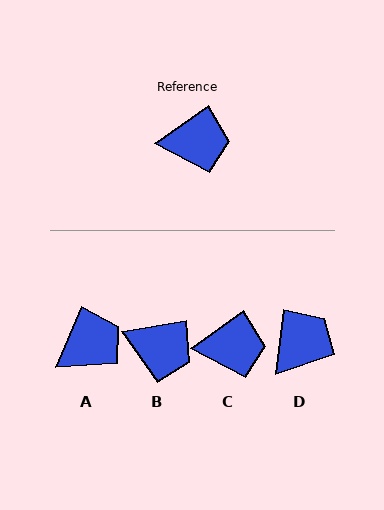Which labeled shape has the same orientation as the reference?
C.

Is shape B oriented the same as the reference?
No, it is off by about 26 degrees.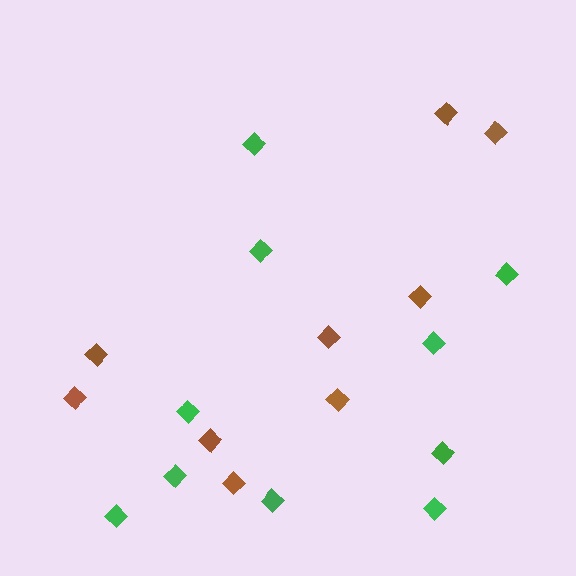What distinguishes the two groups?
There are 2 groups: one group of brown diamonds (9) and one group of green diamonds (10).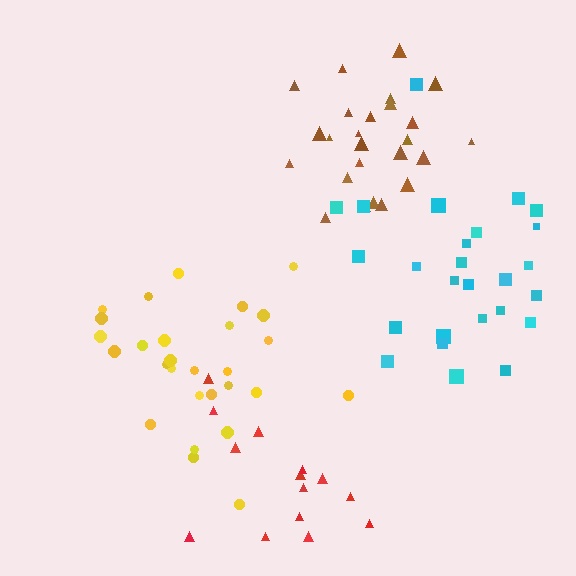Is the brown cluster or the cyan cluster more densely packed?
Brown.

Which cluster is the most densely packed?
Brown.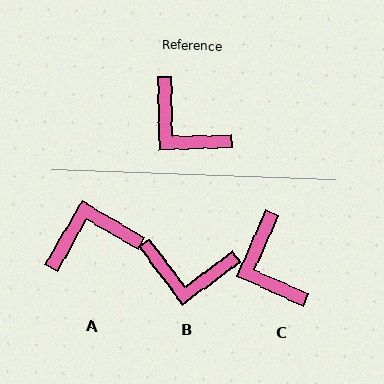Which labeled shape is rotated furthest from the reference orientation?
A, about 121 degrees away.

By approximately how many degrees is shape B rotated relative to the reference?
Approximately 35 degrees counter-clockwise.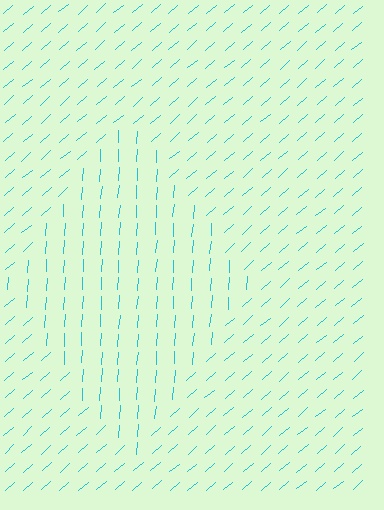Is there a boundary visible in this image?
Yes, there is a texture boundary formed by a change in line orientation.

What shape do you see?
I see a diamond.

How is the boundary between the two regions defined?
The boundary is defined purely by a change in line orientation (approximately 45 degrees difference). All lines are the same color and thickness.